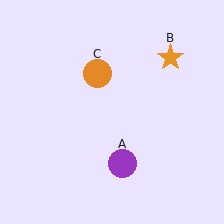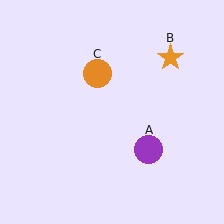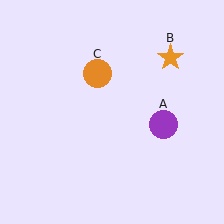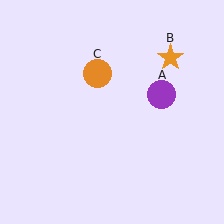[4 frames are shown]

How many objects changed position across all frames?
1 object changed position: purple circle (object A).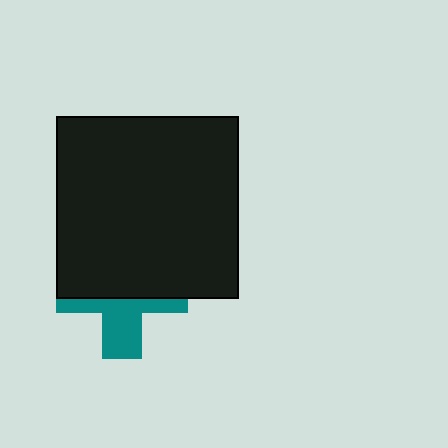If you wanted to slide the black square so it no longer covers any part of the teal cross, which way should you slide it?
Slide it up — that is the most direct way to separate the two shapes.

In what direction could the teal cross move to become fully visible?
The teal cross could move down. That would shift it out from behind the black square entirely.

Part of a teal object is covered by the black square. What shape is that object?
It is a cross.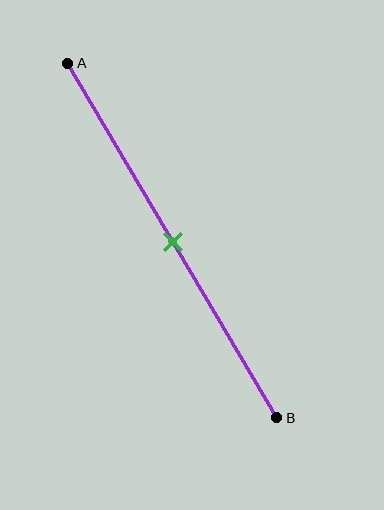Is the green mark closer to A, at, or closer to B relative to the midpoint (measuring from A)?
The green mark is approximately at the midpoint of segment AB.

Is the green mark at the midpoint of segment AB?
Yes, the mark is approximately at the midpoint.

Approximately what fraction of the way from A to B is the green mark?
The green mark is approximately 50% of the way from A to B.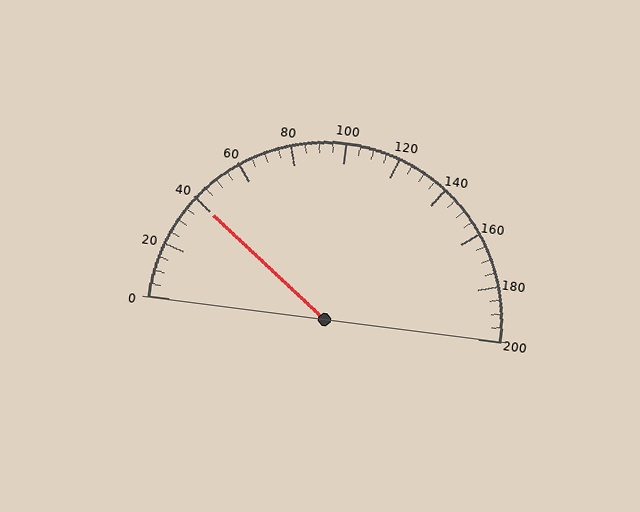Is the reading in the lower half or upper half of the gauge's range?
The reading is in the lower half of the range (0 to 200).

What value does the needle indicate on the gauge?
The needle indicates approximately 40.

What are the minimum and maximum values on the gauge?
The gauge ranges from 0 to 200.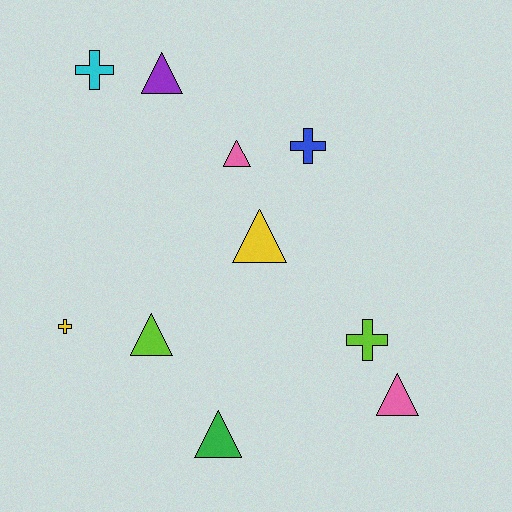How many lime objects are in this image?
There are 2 lime objects.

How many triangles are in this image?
There are 6 triangles.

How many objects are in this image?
There are 10 objects.